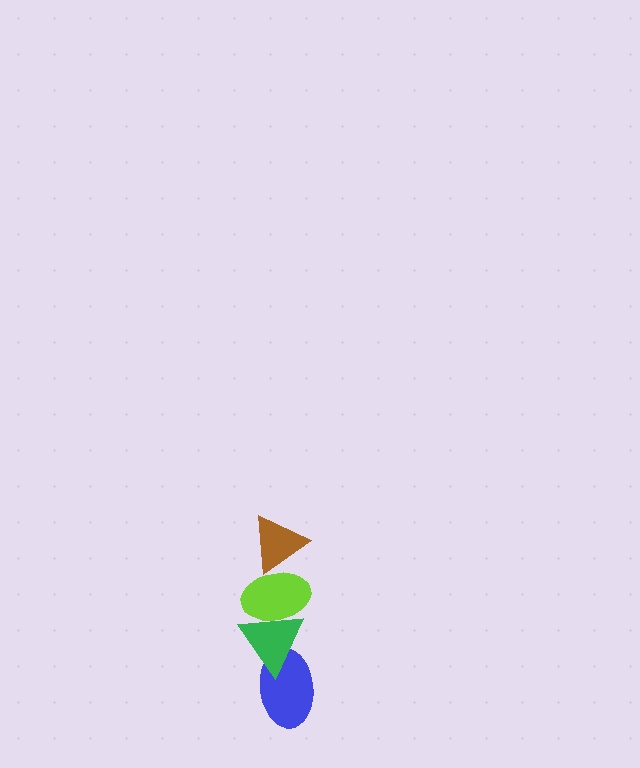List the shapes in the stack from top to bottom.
From top to bottom: the brown triangle, the lime ellipse, the green triangle, the blue ellipse.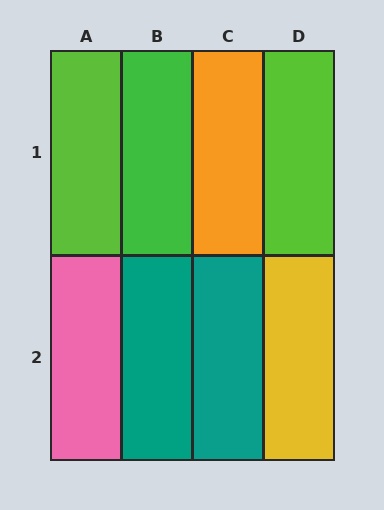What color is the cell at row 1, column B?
Green.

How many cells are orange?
1 cell is orange.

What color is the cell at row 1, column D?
Lime.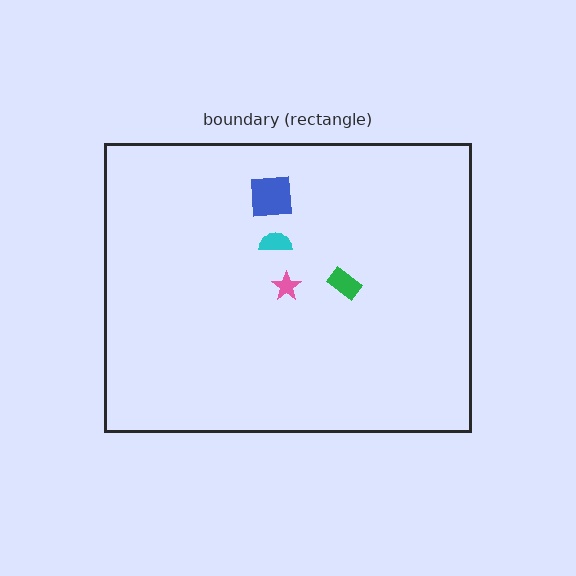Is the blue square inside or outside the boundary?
Inside.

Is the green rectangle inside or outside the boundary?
Inside.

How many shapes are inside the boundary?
4 inside, 0 outside.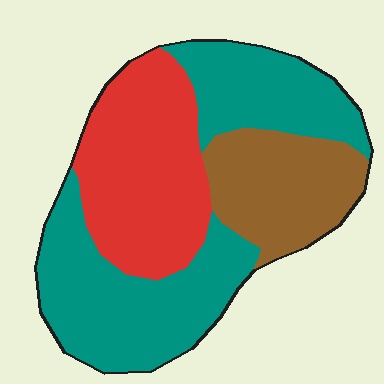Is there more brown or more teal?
Teal.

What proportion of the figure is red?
Red takes up between a sixth and a third of the figure.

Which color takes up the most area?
Teal, at roughly 50%.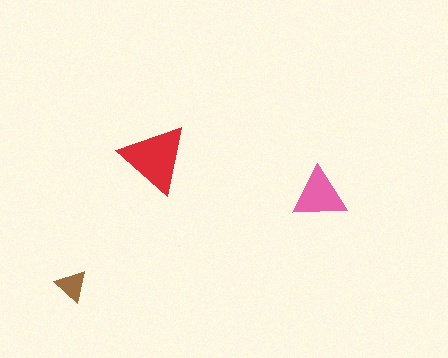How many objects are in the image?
There are 3 objects in the image.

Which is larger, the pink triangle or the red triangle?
The red one.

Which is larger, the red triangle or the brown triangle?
The red one.